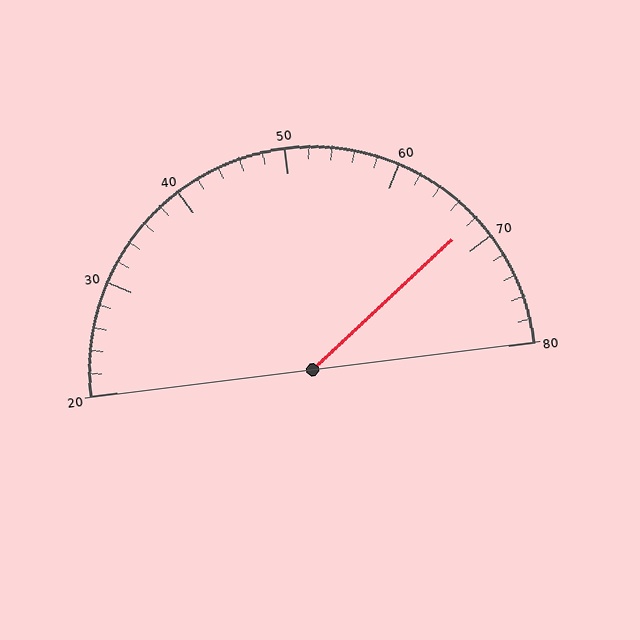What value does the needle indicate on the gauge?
The needle indicates approximately 68.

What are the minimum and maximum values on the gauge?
The gauge ranges from 20 to 80.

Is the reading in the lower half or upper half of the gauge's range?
The reading is in the upper half of the range (20 to 80).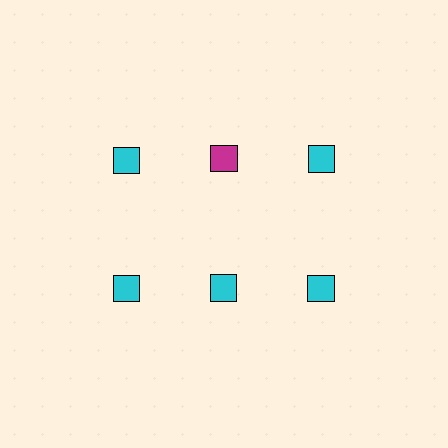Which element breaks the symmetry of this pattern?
The magenta square in the top row, second from left column breaks the symmetry. All other shapes are cyan squares.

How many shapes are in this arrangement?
There are 6 shapes arranged in a grid pattern.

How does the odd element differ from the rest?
It has a different color: magenta instead of cyan.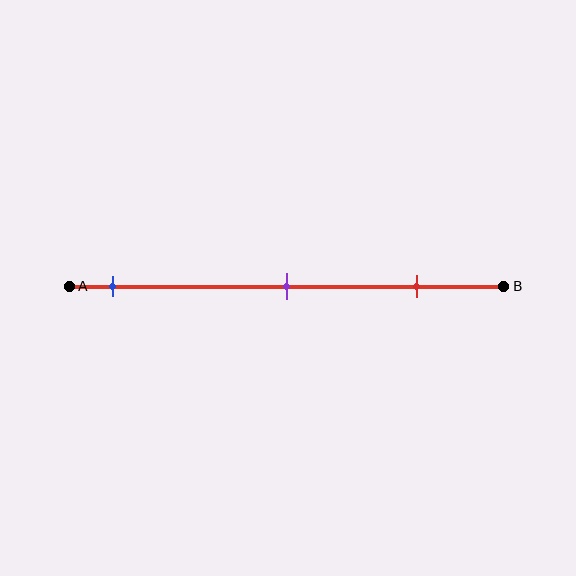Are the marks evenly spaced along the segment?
Yes, the marks are approximately evenly spaced.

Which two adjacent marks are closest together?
The purple and red marks are the closest adjacent pair.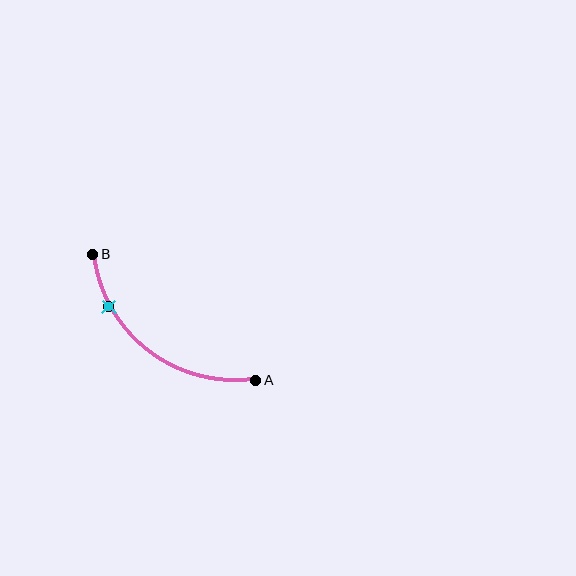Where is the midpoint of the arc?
The arc midpoint is the point on the curve farthest from the straight line joining A and B. It sits below and to the left of that line.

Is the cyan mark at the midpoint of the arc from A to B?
No. The cyan mark lies on the arc but is closer to endpoint B. The arc midpoint would be at the point on the curve equidistant along the arc from both A and B.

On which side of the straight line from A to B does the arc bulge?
The arc bulges below and to the left of the straight line connecting A and B.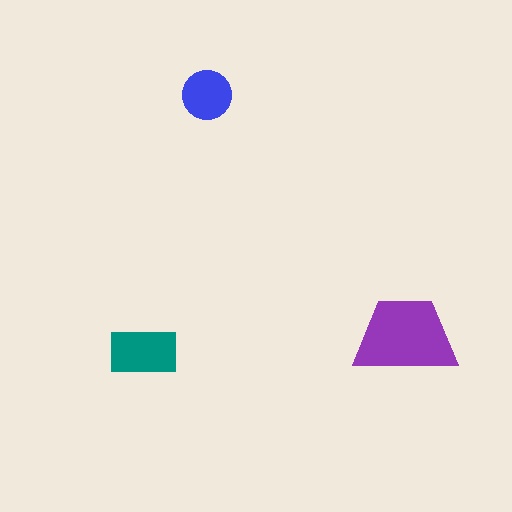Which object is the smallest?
The blue circle.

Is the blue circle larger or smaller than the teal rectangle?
Smaller.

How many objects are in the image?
There are 3 objects in the image.